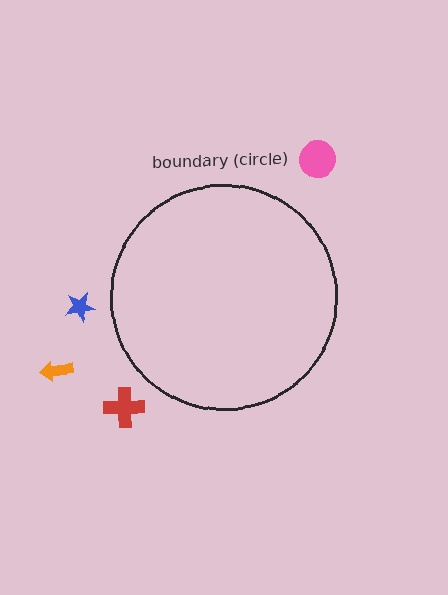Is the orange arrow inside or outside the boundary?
Outside.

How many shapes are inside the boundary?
0 inside, 4 outside.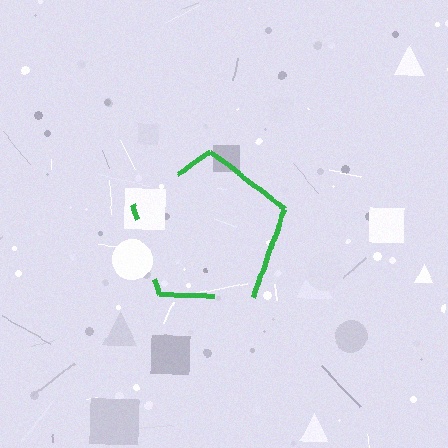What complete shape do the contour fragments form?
The contour fragments form a pentagon.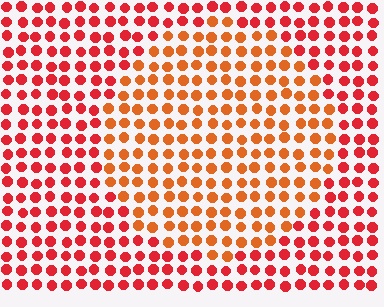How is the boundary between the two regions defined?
The boundary is defined purely by a slight shift in hue (about 27 degrees). Spacing, size, and orientation are identical on both sides.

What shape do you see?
I see a circle.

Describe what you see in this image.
The image is filled with small red elements in a uniform arrangement. A circle-shaped region is visible where the elements are tinted to a slightly different hue, forming a subtle color boundary.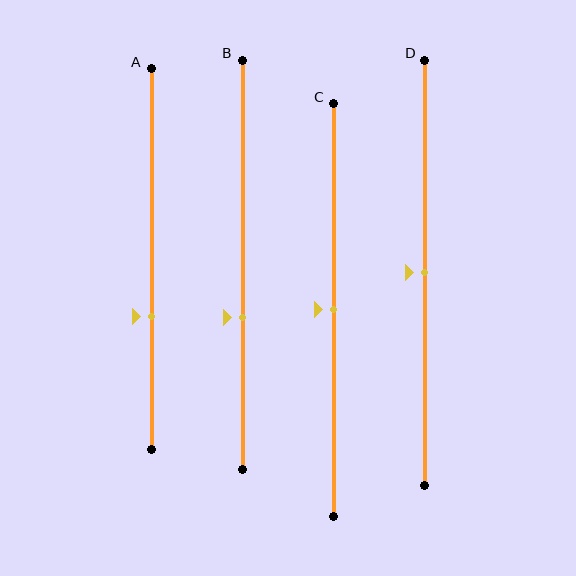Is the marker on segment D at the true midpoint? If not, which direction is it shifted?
Yes, the marker on segment D is at the true midpoint.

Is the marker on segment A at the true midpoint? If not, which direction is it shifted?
No, the marker on segment A is shifted downward by about 15% of the segment length.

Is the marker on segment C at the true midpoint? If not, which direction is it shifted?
Yes, the marker on segment C is at the true midpoint.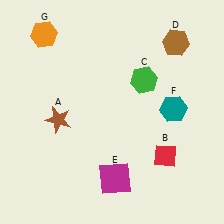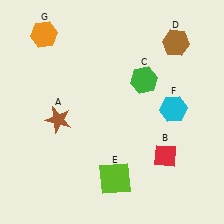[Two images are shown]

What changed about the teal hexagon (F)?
In Image 1, F is teal. In Image 2, it changed to cyan.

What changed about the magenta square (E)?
In Image 1, E is magenta. In Image 2, it changed to lime.